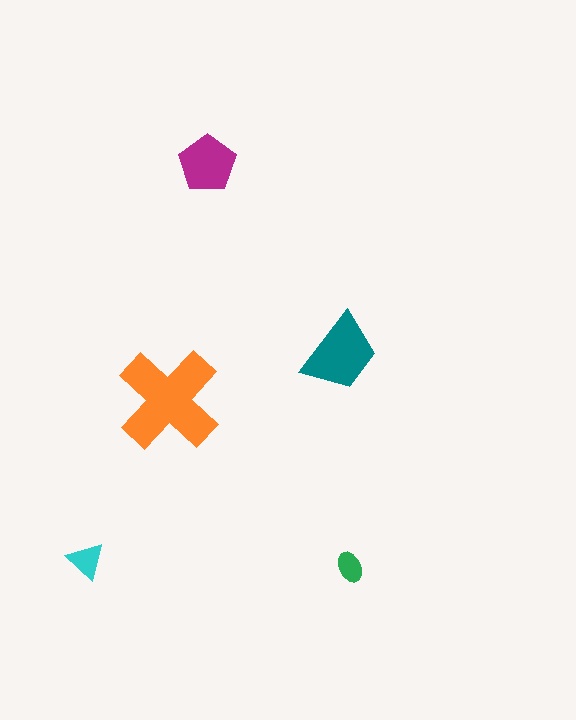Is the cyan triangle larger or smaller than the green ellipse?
Larger.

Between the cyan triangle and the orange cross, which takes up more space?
The orange cross.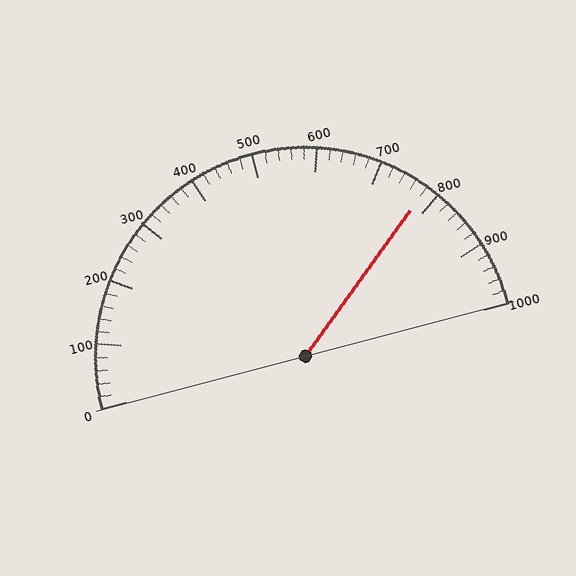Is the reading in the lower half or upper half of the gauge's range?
The reading is in the upper half of the range (0 to 1000).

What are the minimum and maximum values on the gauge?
The gauge ranges from 0 to 1000.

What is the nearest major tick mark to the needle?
The nearest major tick mark is 800.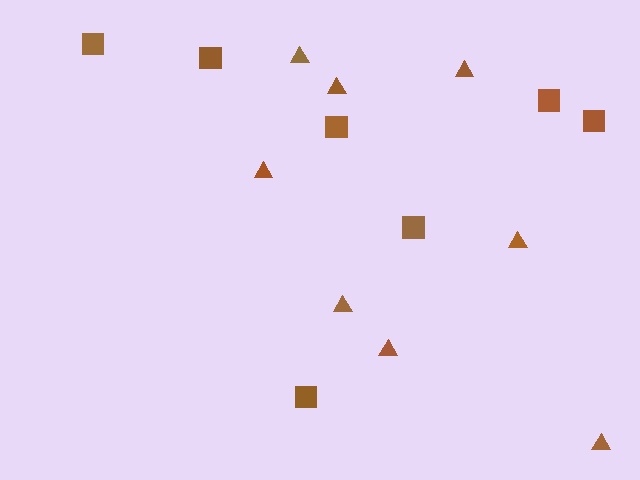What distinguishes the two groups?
There are 2 groups: one group of squares (7) and one group of triangles (8).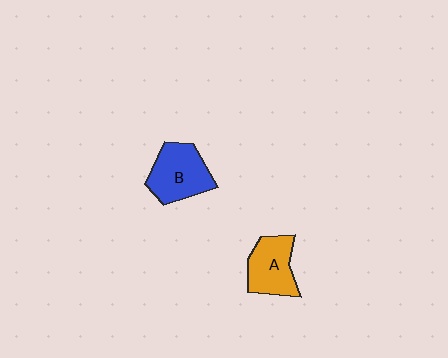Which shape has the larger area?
Shape B (blue).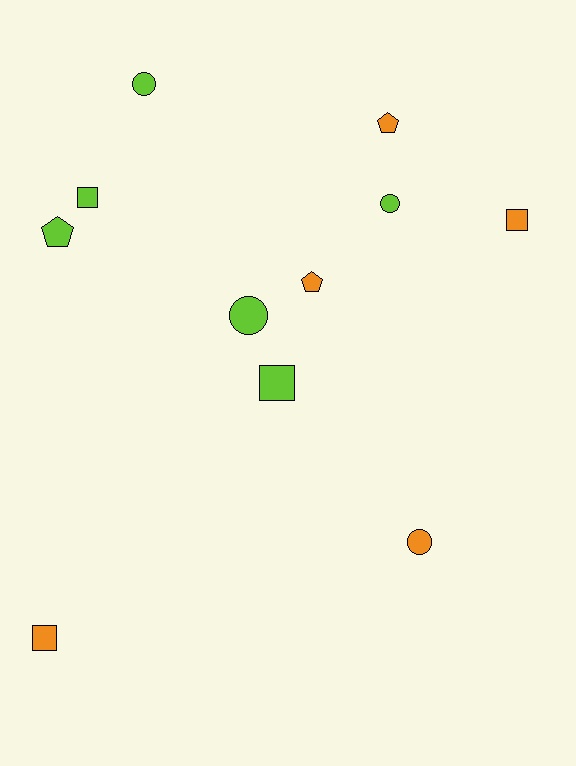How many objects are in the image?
There are 11 objects.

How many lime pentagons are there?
There is 1 lime pentagon.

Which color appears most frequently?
Lime, with 6 objects.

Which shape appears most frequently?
Circle, with 4 objects.